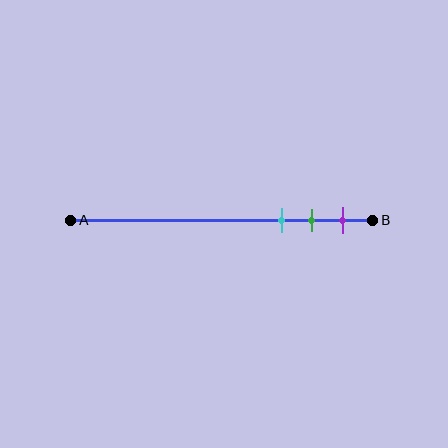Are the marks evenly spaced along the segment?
Yes, the marks are approximately evenly spaced.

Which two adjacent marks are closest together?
The green and purple marks are the closest adjacent pair.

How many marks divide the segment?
There are 3 marks dividing the segment.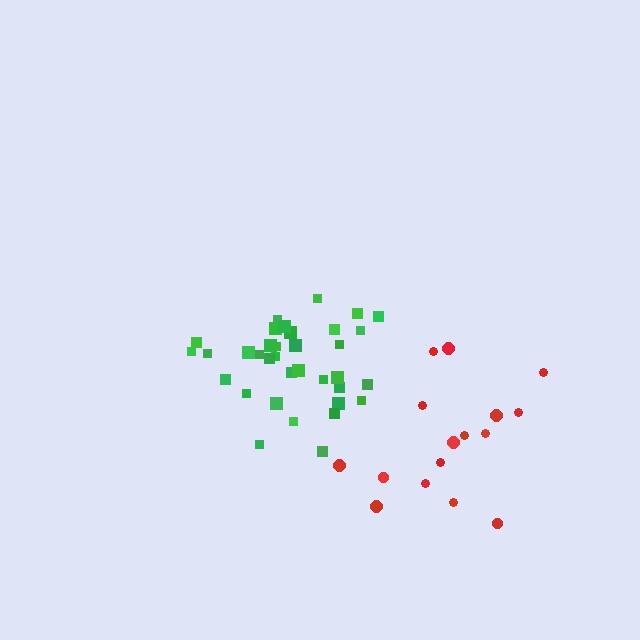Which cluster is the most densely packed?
Green.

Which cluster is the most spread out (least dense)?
Red.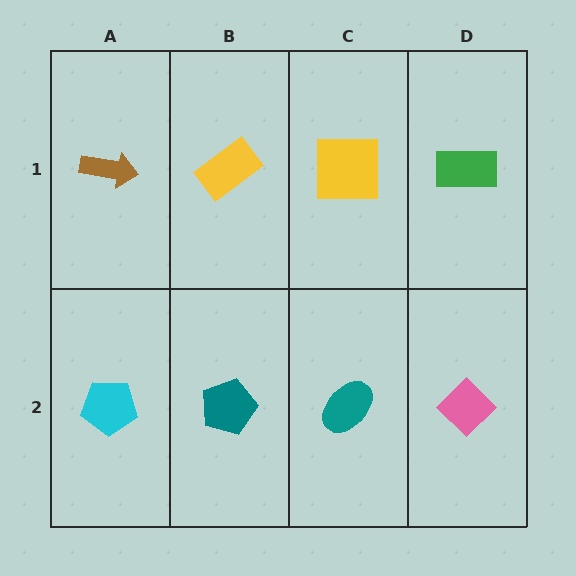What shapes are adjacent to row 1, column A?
A cyan pentagon (row 2, column A), a yellow rectangle (row 1, column B).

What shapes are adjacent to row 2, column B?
A yellow rectangle (row 1, column B), a cyan pentagon (row 2, column A), a teal ellipse (row 2, column C).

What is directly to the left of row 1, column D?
A yellow square.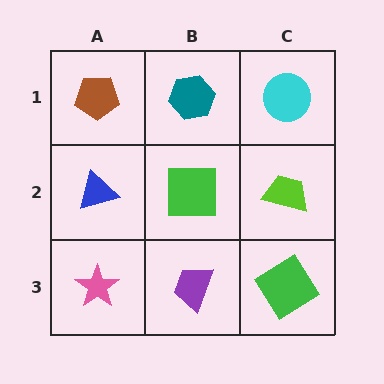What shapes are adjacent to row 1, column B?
A green square (row 2, column B), a brown pentagon (row 1, column A), a cyan circle (row 1, column C).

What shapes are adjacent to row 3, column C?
A lime trapezoid (row 2, column C), a purple trapezoid (row 3, column B).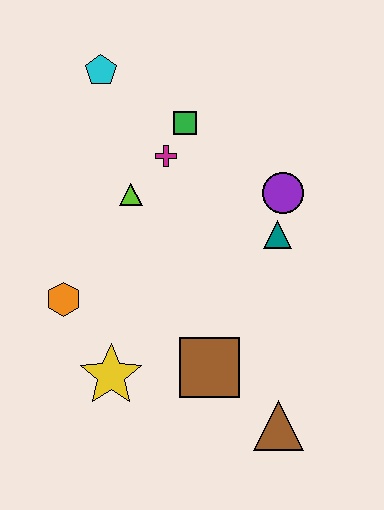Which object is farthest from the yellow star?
The cyan pentagon is farthest from the yellow star.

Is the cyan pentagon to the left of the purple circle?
Yes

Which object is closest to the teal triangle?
The purple circle is closest to the teal triangle.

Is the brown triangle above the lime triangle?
No